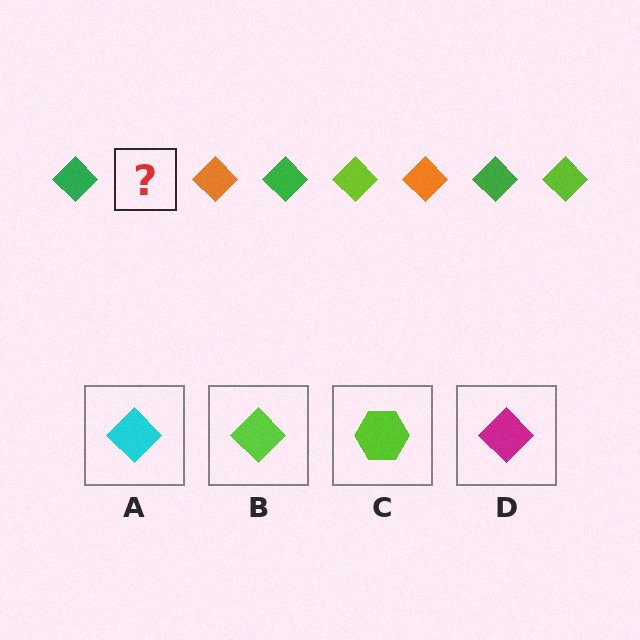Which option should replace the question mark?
Option B.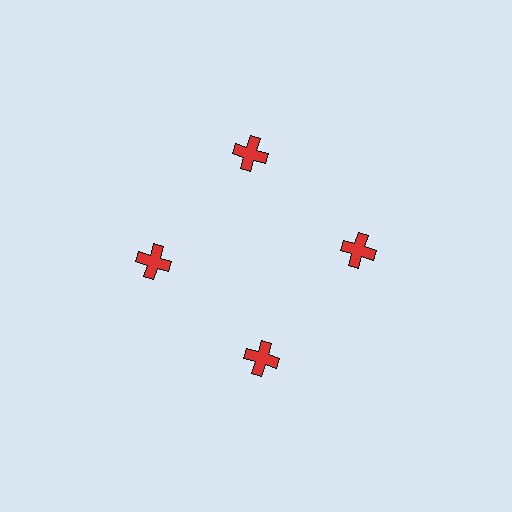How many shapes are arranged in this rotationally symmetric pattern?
There are 4 shapes, arranged in 4 groups of 1.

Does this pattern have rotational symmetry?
Yes, this pattern has 4-fold rotational symmetry. It looks the same after rotating 90 degrees around the center.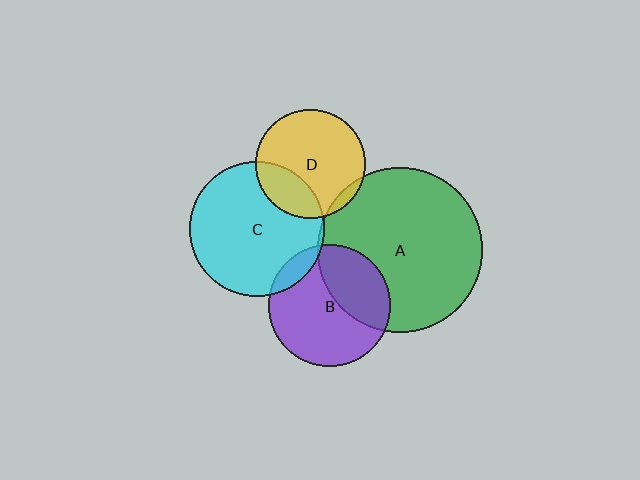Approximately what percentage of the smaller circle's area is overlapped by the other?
Approximately 5%.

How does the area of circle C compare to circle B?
Approximately 1.2 times.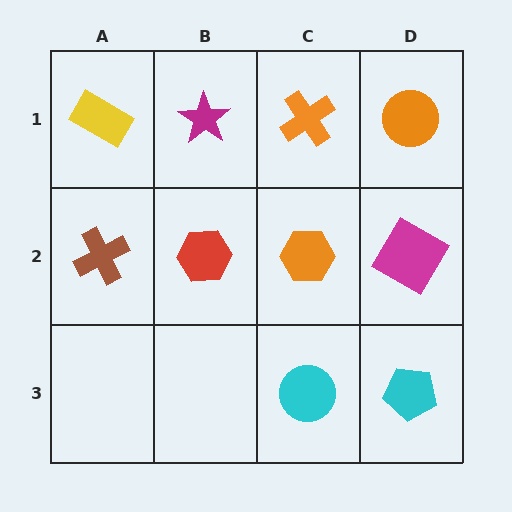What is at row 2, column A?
A brown cross.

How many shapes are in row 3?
2 shapes.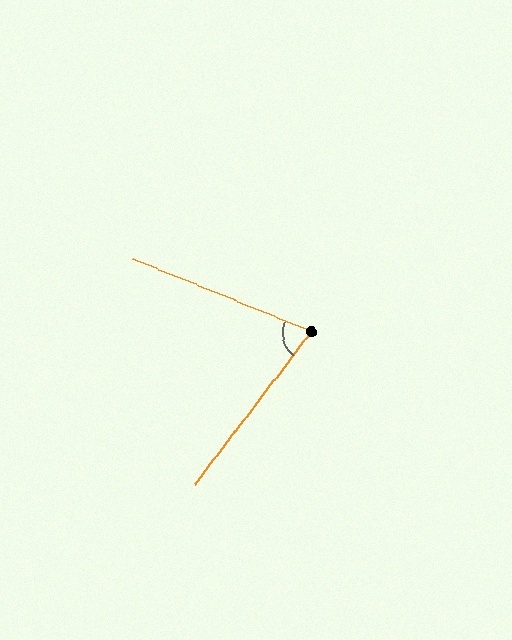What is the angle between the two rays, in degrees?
Approximately 75 degrees.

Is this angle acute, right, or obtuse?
It is acute.